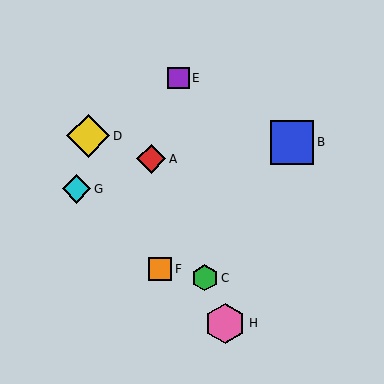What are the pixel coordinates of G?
Object G is at (76, 189).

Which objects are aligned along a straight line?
Objects A, C, H are aligned along a straight line.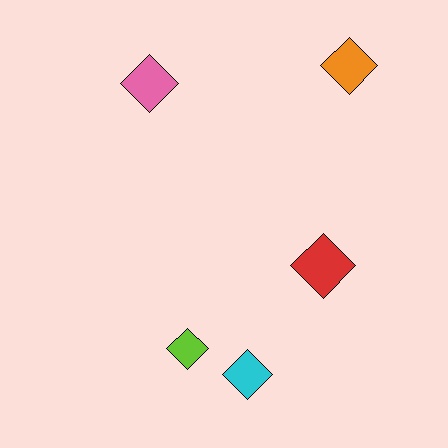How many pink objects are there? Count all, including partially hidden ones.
There is 1 pink object.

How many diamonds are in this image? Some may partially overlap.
There are 5 diamonds.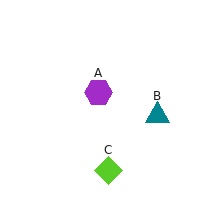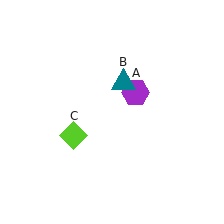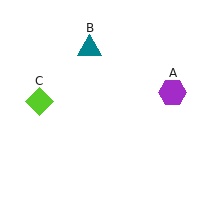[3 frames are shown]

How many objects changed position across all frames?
3 objects changed position: purple hexagon (object A), teal triangle (object B), lime diamond (object C).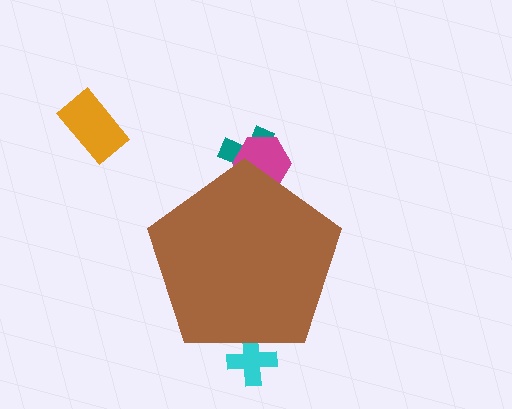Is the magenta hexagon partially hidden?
Yes, the magenta hexagon is partially hidden behind the brown pentagon.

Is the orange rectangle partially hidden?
No, the orange rectangle is fully visible.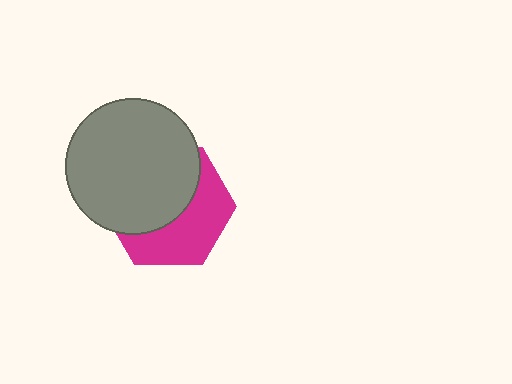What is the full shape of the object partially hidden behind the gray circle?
The partially hidden object is a magenta hexagon.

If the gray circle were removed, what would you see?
You would see the complete magenta hexagon.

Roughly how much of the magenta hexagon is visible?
About half of it is visible (roughly 46%).